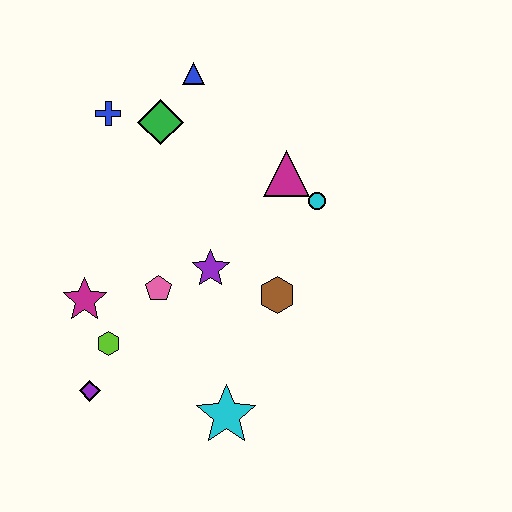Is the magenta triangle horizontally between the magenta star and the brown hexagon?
No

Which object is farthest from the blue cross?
The cyan star is farthest from the blue cross.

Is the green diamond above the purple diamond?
Yes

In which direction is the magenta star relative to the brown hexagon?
The magenta star is to the left of the brown hexagon.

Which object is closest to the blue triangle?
The green diamond is closest to the blue triangle.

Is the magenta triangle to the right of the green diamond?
Yes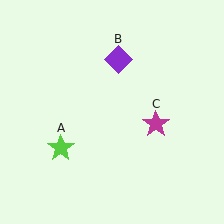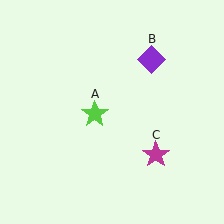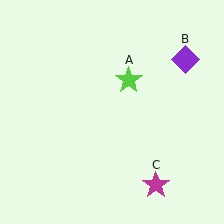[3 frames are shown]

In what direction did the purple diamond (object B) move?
The purple diamond (object B) moved right.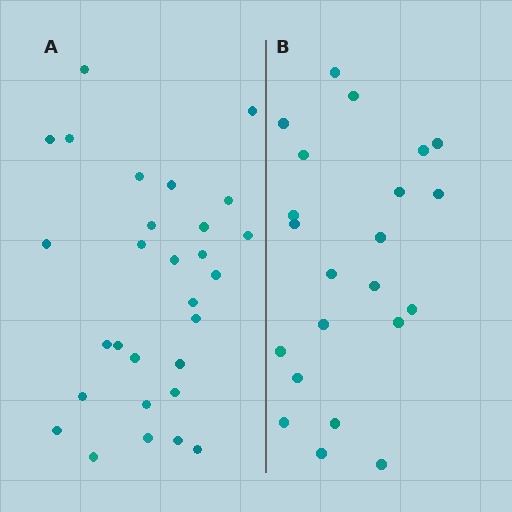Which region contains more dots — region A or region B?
Region A (the left region) has more dots.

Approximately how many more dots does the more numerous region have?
Region A has roughly 8 or so more dots than region B.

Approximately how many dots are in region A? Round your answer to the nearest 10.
About 30 dots. (The exact count is 29, which rounds to 30.)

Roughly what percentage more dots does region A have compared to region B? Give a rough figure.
About 30% more.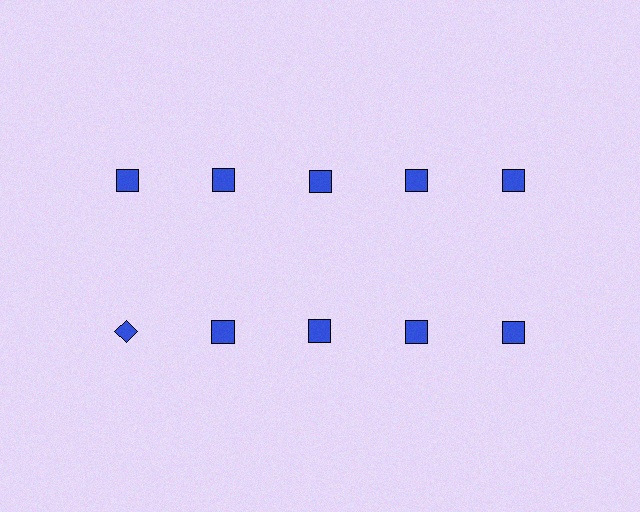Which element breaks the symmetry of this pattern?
The blue diamond in the second row, leftmost column breaks the symmetry. All other shapes are blue squares.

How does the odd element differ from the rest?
It has a different shape: diamond instead of square.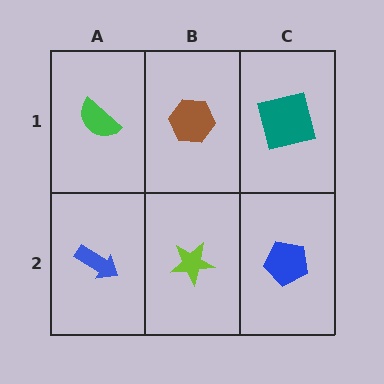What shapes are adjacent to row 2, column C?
A teal square (row 1, column C), a lime star (row 2, column B).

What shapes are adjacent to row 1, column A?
A blue arrow (row 2, column A), a brown hexagon (row 1, column B).